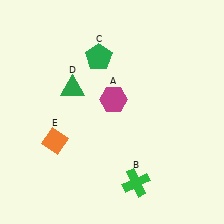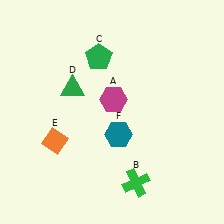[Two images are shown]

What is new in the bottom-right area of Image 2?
A teal hexagon (F) was added in the bottom-right area of Image 2.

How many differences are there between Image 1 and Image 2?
There is 1 difference between the two images.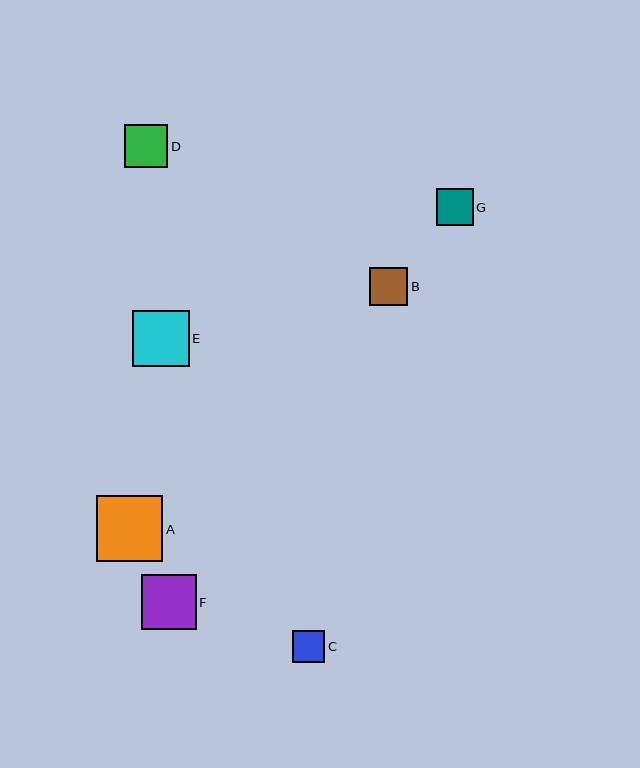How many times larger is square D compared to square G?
Square D is approximately 1.2 times the size of square G.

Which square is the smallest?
Square C is the smallest with a size of approximately 32 pixels.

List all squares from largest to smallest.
From largest to smallest: A, E, F, D, B, G, C.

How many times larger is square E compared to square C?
Square E is approximately 1.8 times the size of square C.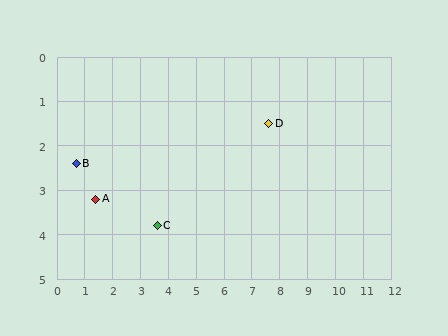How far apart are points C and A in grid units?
Points C and A are about 2.3 grid units apart.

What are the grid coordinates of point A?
Point A is at approximately (1.4, 3.2).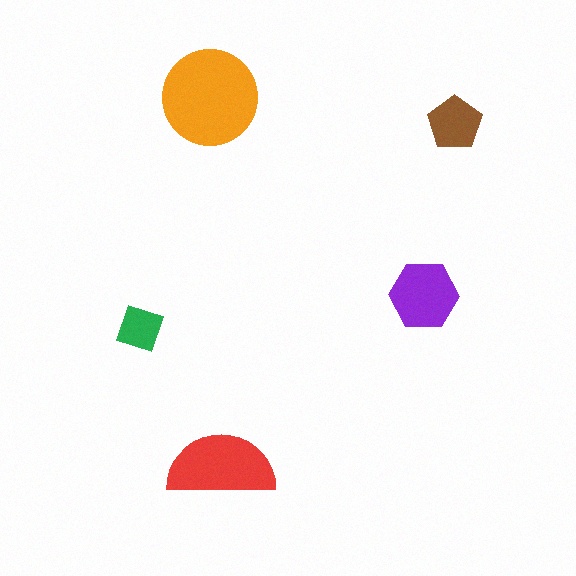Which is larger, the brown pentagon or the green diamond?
The brown pentagon.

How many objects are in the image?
There are 5 objects in the image.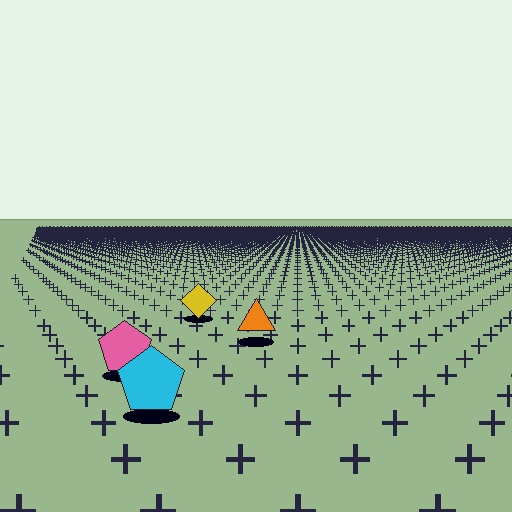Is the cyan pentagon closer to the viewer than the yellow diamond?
Yes. The cyan pentagon is closer — you can tell from the texture gradient: the ground texture is coarser near it.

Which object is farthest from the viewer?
The yellow diamond is farthest from the viewer. It appears smaller and the ground texture around it is denser.